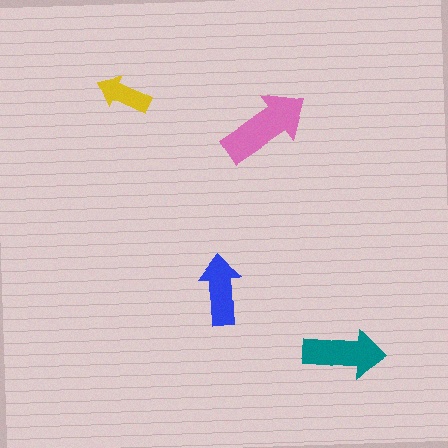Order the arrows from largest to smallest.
the pink one, the teal one, the blue one, the yellow one.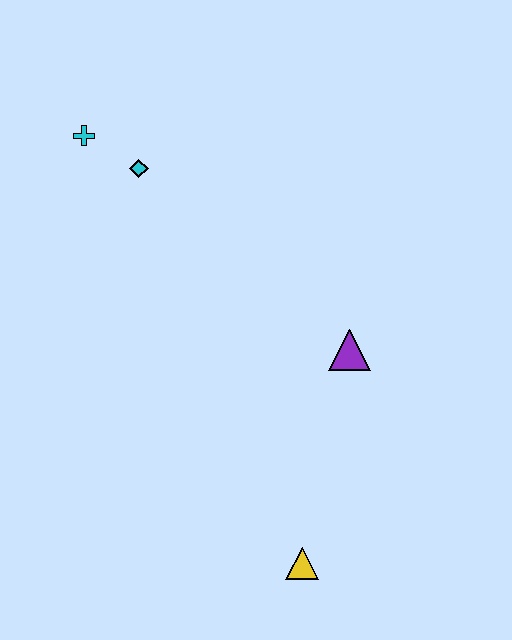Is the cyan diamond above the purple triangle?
Yes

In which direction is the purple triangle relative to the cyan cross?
The purple triangle is to the right of the cyan cross.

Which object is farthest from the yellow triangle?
The cyan cross is farthest from the yellow triangle.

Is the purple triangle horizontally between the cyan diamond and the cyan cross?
No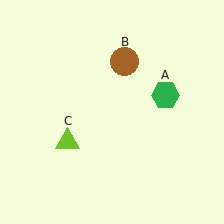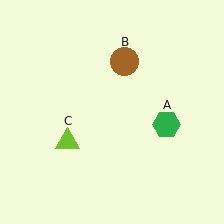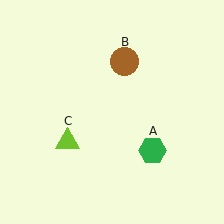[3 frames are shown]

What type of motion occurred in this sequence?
The green hexagon (object A) rotated clockwise around the center of the scene.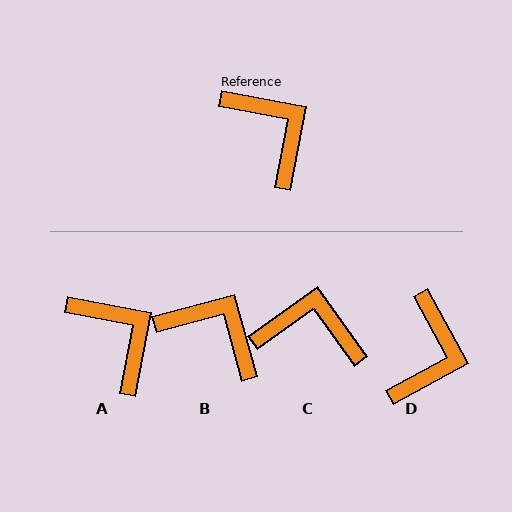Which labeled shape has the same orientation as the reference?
A.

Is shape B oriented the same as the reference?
No, it is off by about 26 degrees.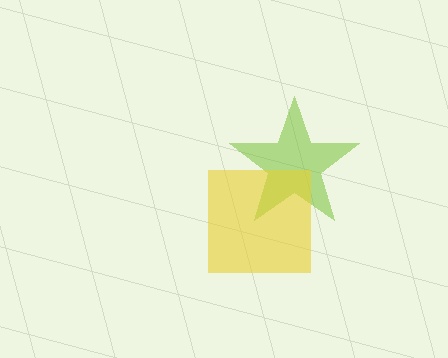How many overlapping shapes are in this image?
There are 2 overlapping shapes in the image.